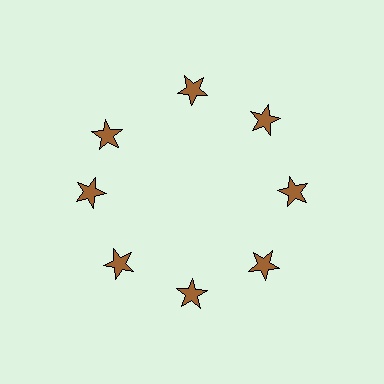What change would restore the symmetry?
The symmetry would be restored by rotating it back into even spacing with its neighbors so that all 8 stars sit at equal angles and equal distance from the center.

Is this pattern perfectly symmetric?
No. The 8 brown stars are arranged in a ring, but one element near the 10 o'clock position is rotated out of alignment along the ring, breaking the 8-fold rotational symmetry.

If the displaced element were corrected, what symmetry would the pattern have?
It would have 8-fold rotational symmetry — the pattern would map onto itself every 45 degrees.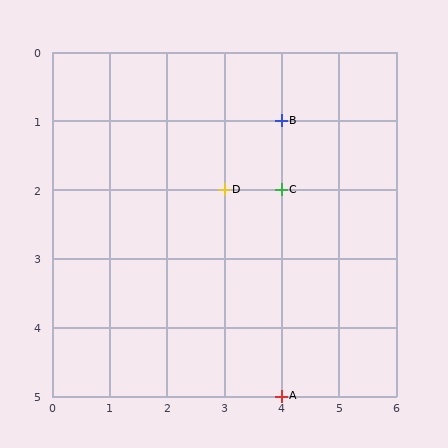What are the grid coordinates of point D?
Point D is at grid coordinates (3, 2).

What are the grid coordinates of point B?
Point B is at grid coordinates (4, 1).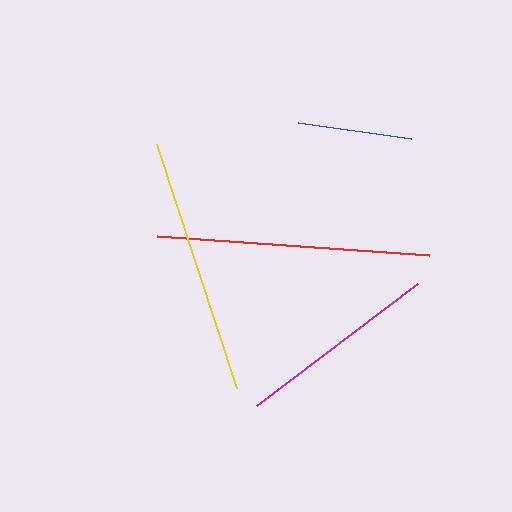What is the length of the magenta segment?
The magenta segment is approximately 202 pixels long.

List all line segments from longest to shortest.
From longest to shortest: red, yellow, magenta, blue.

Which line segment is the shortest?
The blue line is the shortest at approximately 114 pixels.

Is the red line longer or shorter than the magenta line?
The red line is longer than the magenta line.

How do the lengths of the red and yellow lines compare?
The red and yellow lines are approximately the same length.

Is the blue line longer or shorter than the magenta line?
The magenta line is longer than the blue line.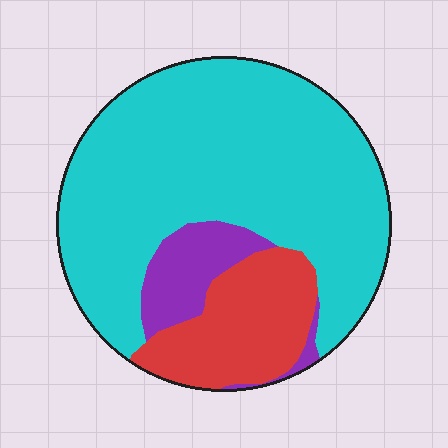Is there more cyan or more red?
Cyan.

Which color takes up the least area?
Purple, at roughly 10%.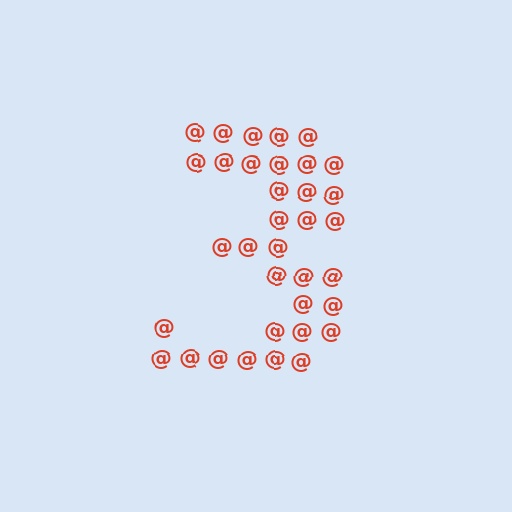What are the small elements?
The small elements are at signs.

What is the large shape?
The large shape is the digit 3.